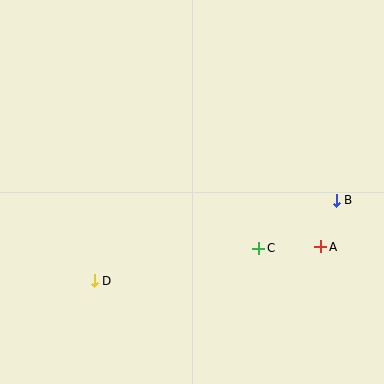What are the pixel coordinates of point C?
Point C is at (259, 248).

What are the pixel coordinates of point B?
Point B is at (336, 200).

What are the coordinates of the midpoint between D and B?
The midpoint between D and B is at (215, 240).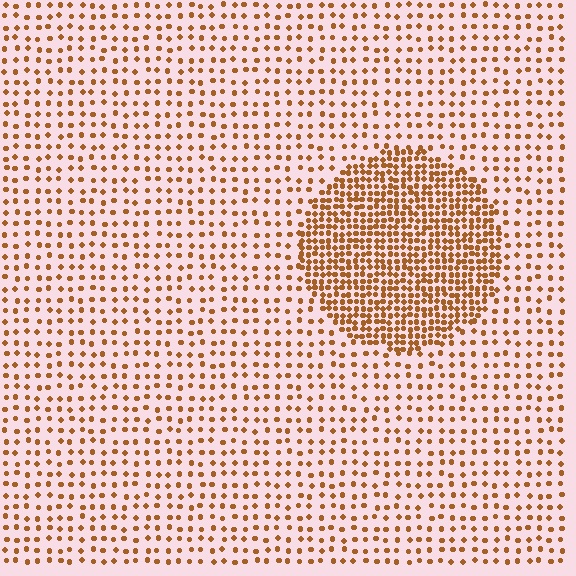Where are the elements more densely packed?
The elements are more densely packed inside the circle boundary.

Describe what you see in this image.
The image contains small brown elements arranged at two different densities. A circle-shaped region is visible where the elements are more densely packed than the surrounding area.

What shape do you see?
I see a circle.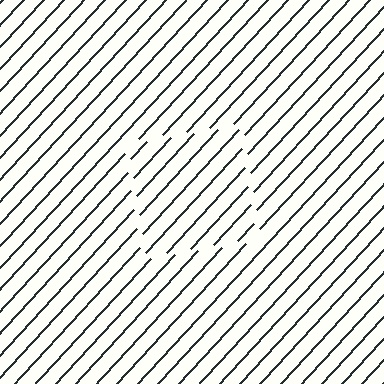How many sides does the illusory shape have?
4 sides — the line-ends trace a square.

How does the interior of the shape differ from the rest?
The interior of the shape contains the same grating, shifted by half a period — the contour is defined by the phase discontinuity where line-ends from the inner and outer gratings abut.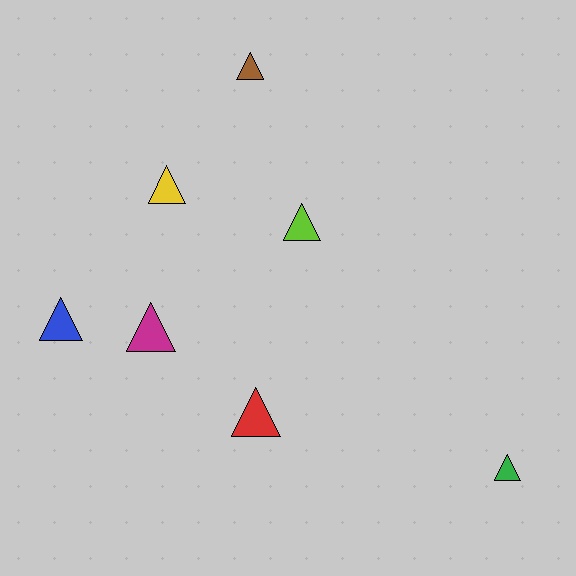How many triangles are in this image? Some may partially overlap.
There are 7 triangles.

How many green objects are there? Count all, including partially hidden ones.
There is 1 green object.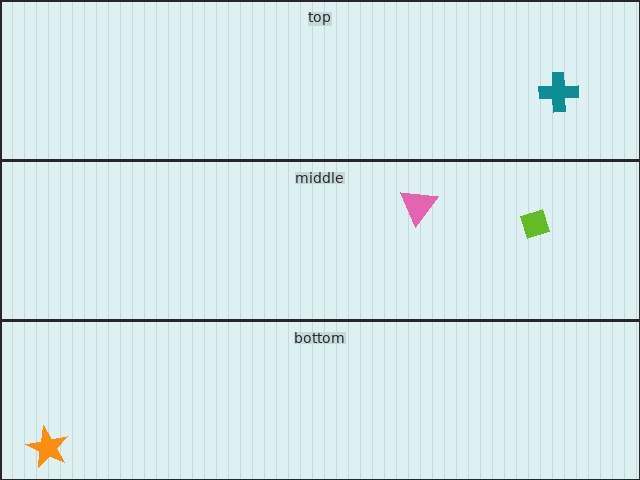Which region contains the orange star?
The bottom region.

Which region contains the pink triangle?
The middle region.